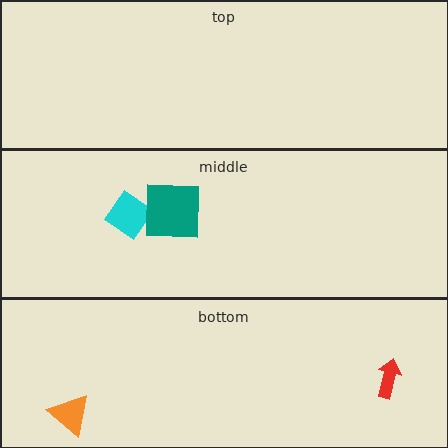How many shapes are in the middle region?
2.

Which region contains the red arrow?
The bottom region.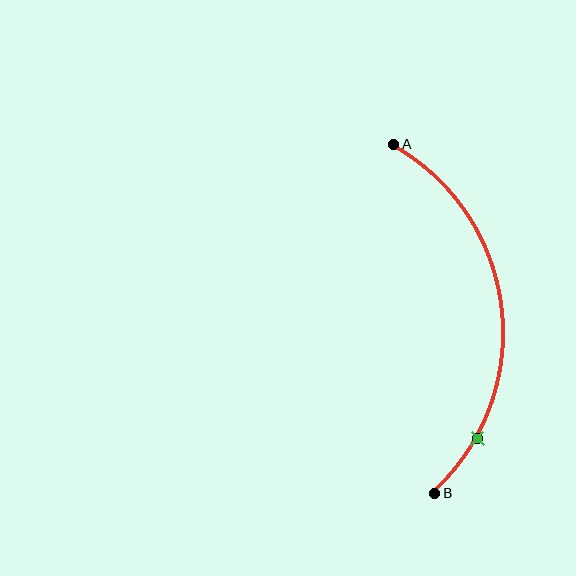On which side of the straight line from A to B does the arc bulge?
The arc bulges to the right of the straight line connecting A and B.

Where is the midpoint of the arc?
The arc midpoint is the point on the curve farthest from the straight line joining A and B. It sits to the right of that line.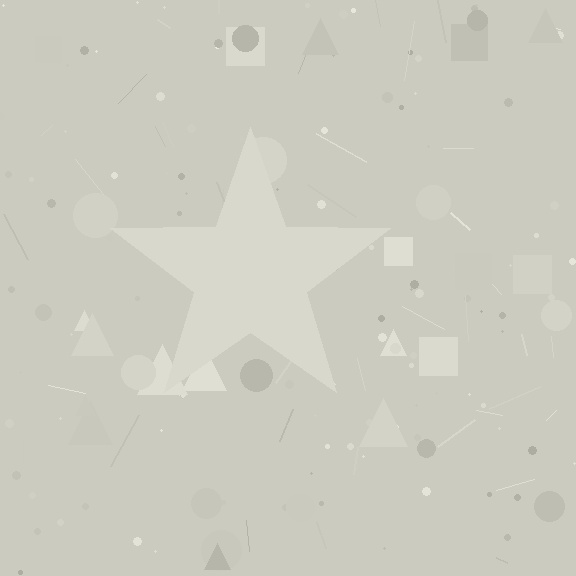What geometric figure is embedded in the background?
A star is embedded in the background.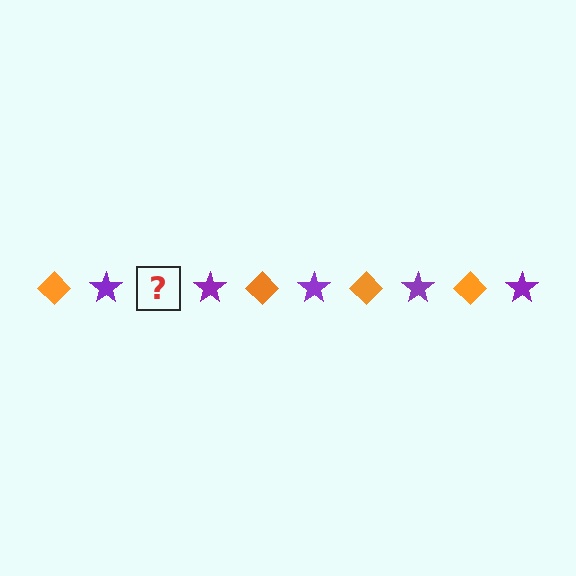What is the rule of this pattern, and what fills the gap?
The rule is that the pattern alternates between orange diamond and purple star. The gap should be filled with an orange diamond.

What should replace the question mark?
The question mark should be replaced with an orange diamond.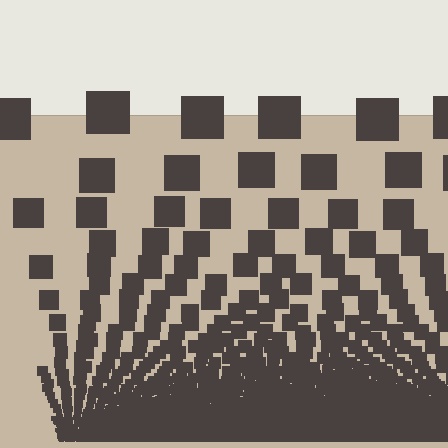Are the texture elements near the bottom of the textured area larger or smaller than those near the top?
Smaller. The gradient is inverted — elements near the bottom are smaller and denser.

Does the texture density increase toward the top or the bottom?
Density increases toward the bottom.